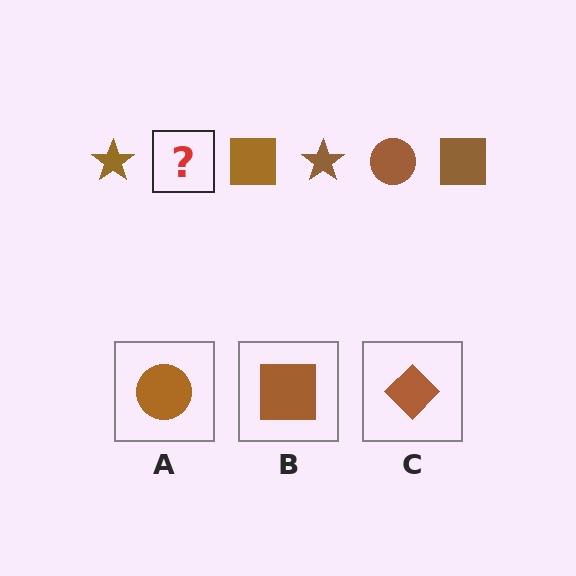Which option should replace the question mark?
Option A.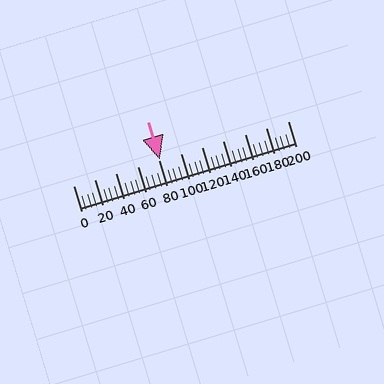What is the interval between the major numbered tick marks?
The major tick marks are spaced 20 units apart.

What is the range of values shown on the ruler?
The ruler shows values from 0 to 200.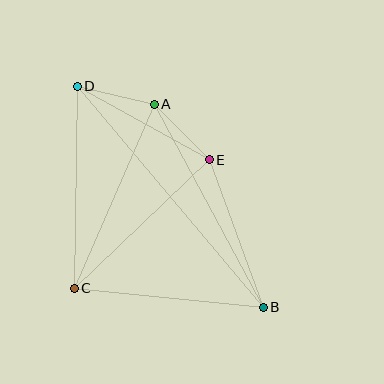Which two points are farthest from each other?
Points B and D are farthest from each other.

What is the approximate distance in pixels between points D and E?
The distance between D and E is approximately 151 pixels.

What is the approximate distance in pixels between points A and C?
The distance between A and C is approximately 201 pixels.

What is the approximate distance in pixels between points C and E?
The distance between C and E is approximately 186 pixels.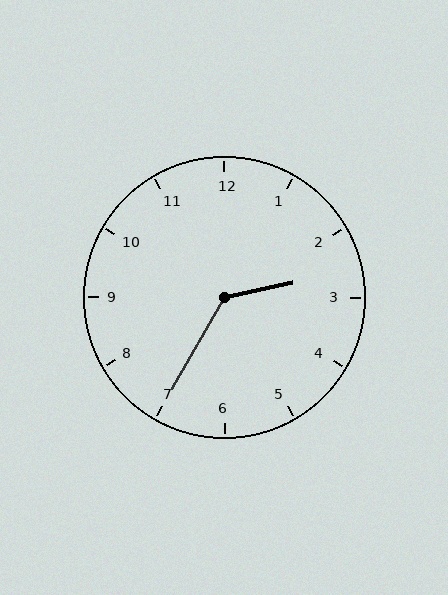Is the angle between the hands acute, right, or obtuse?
It is obtuse.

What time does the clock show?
2:35.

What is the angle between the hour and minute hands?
Approximately 132 degrees.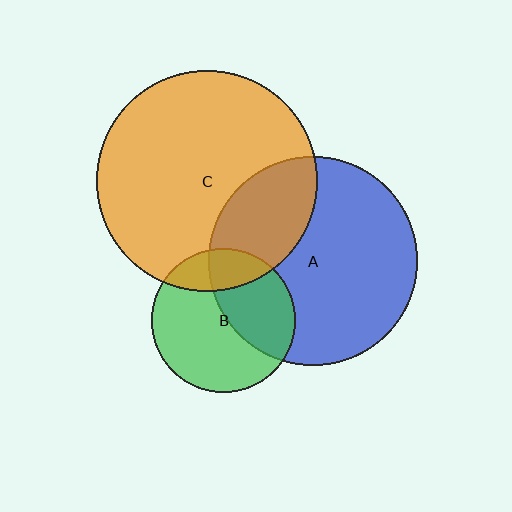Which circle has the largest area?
Circle C (orange).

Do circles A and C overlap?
Yes.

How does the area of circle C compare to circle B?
Approximately 2.4 times.